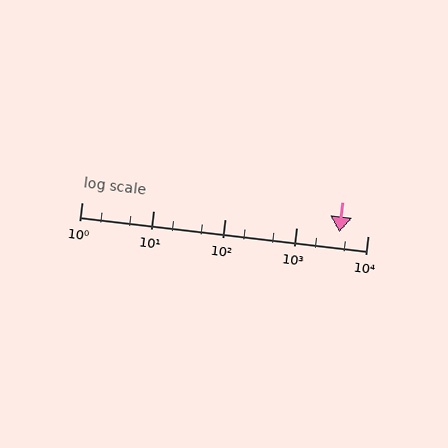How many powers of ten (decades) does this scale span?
The scale spans 4 decades, from 1 to 10000.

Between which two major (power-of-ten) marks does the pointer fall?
The pointer is between 1000 and 10000.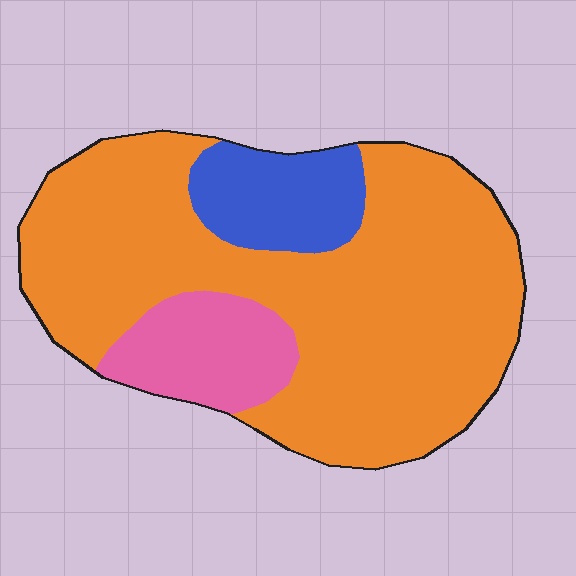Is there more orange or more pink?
Orange.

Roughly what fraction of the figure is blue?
Blue covers 13% of the figure.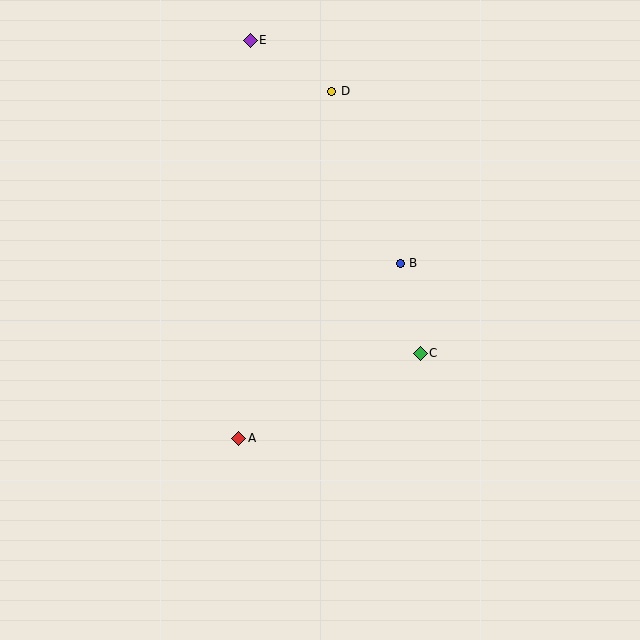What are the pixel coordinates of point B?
Point B is at (400, 263).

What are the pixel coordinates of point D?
Point D is at (332, 91).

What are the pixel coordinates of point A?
Point A is at (239, 438).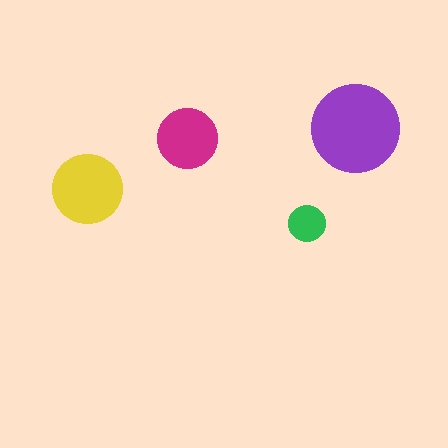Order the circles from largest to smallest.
the purple one, the yellow one, the magenta one, the green one.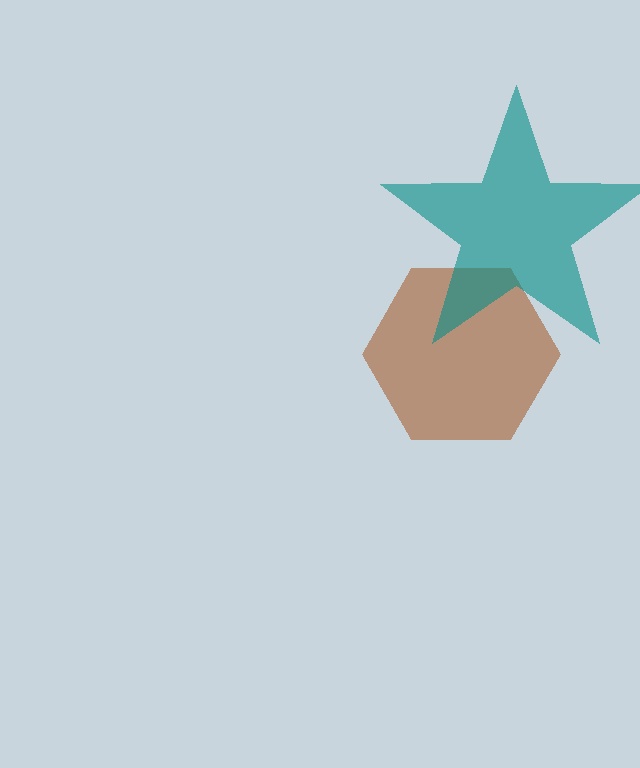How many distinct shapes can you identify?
There are 2 distinct shapes: a brown hexagon, a teal star.